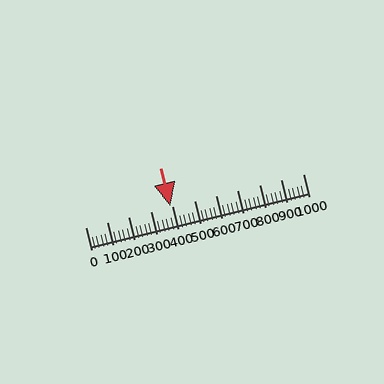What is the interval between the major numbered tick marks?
The major tick marks are spaced 100 units apart.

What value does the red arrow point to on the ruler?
The red arrow points to approximately 393.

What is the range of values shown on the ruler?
The ruler shows values from 0 to 1000.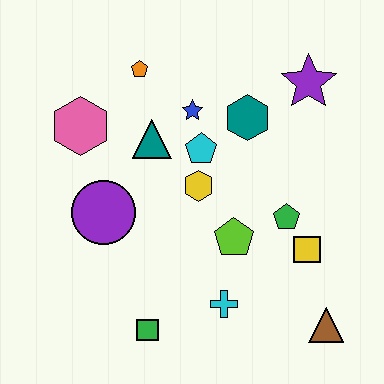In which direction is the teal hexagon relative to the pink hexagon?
The teal hexagon is to the right of the pink hexagon.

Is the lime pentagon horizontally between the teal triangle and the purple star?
Yes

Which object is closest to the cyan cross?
The lime pentagon is closest to the cyan cross.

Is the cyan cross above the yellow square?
No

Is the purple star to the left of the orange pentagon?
No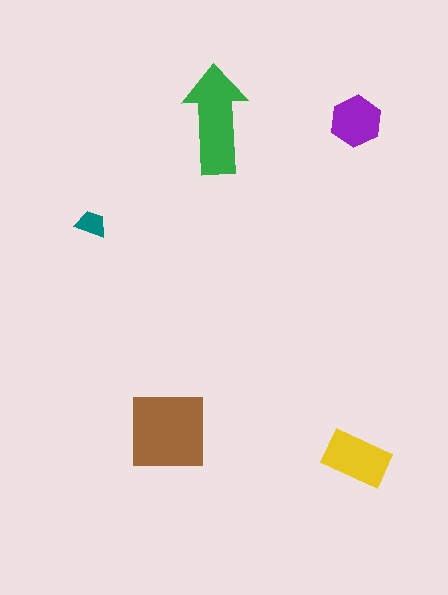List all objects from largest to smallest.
The brown square, the green arrow, the yellow rectangle, the purple hexagon, the teal trapezoid.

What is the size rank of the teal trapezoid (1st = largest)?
5th.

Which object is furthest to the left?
The teal trapezoid is leftmost.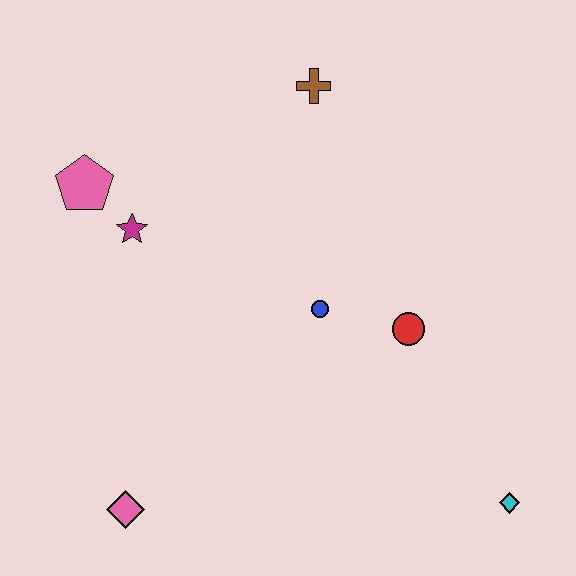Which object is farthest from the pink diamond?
The brown cross is farthest from the pink diamond.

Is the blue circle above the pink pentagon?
No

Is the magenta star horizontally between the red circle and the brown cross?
No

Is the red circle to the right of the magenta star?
Yes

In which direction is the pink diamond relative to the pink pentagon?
The pink diamond is below the pink pentagon.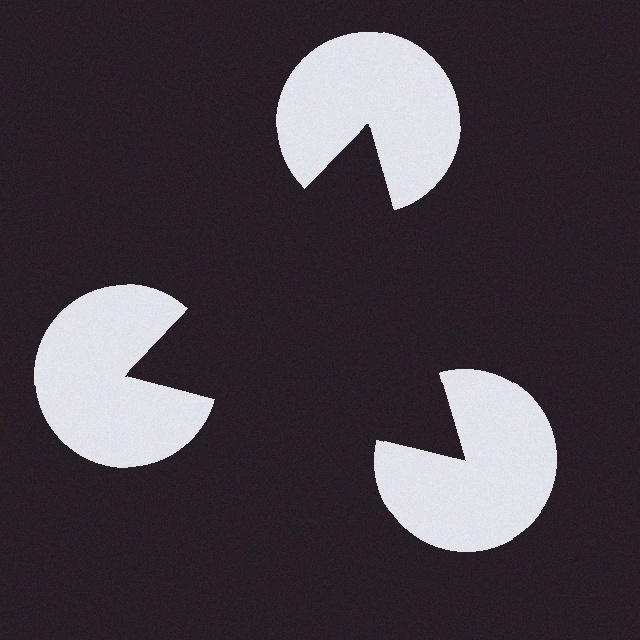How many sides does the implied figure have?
3 sides.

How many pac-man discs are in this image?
There are 3 — one at each vertex of the illusory triangle.